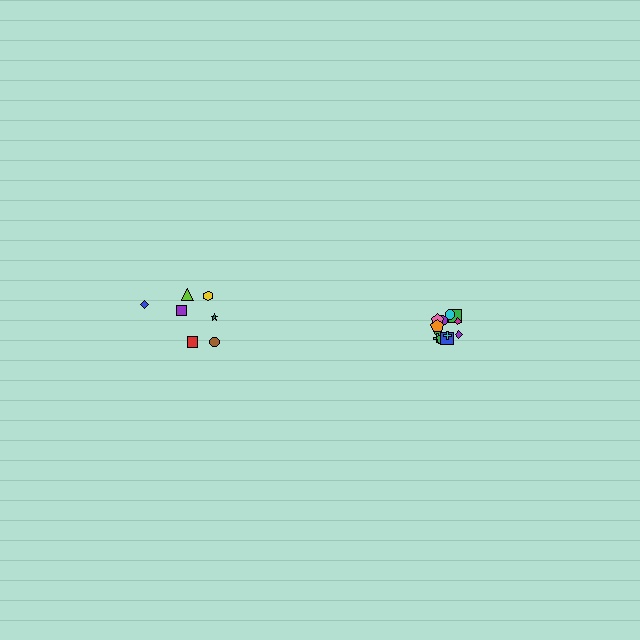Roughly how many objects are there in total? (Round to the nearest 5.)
Roughly 20 objects in total.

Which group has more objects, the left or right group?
The right group.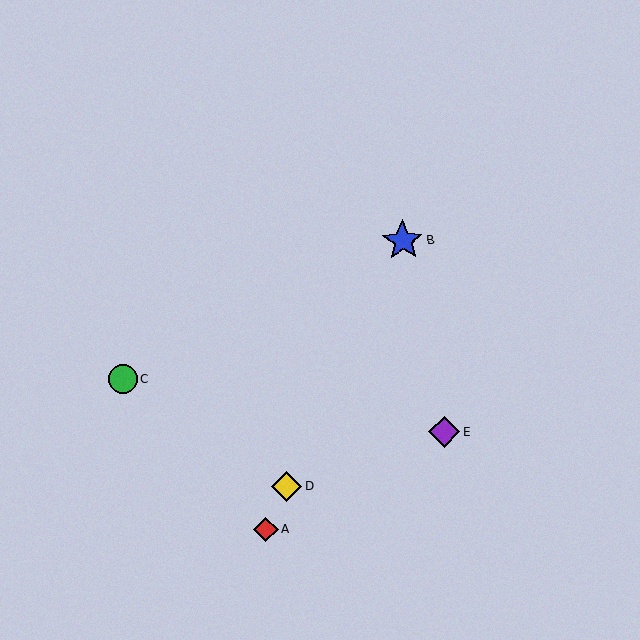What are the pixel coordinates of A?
Object A is at (266, 530).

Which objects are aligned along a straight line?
Objects A, B, D are aligned along a straight line.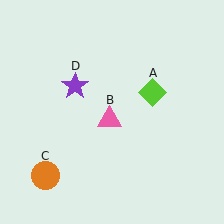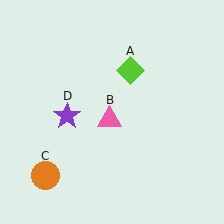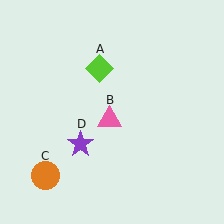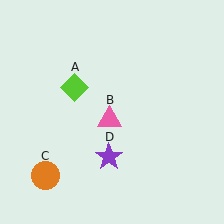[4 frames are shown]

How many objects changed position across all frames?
2 objects changed position: lime diamond (object A), purple star (object D).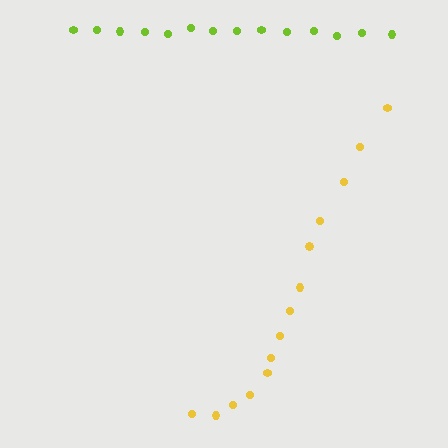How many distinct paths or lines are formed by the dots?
There are 2 distinct paths.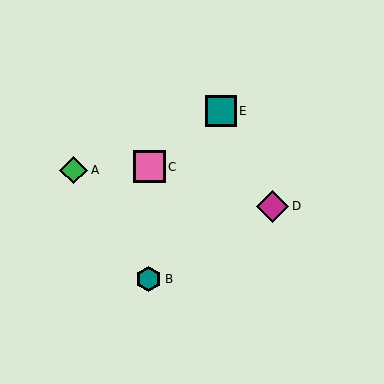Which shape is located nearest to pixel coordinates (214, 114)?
The teal square (labeled E) at (220, 111) is nearest to that location.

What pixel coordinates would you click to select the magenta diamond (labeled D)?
Click at (273, 206) to select the magenta diamond D.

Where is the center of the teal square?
The center of the teal square is at (220, 111).